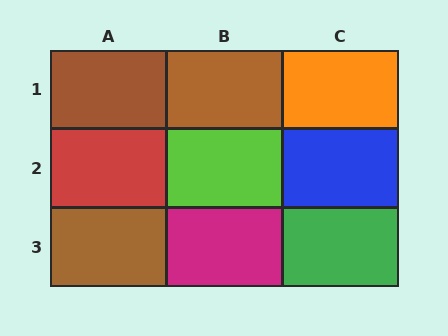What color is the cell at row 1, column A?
Brown.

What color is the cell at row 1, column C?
Orange.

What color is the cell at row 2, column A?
Red.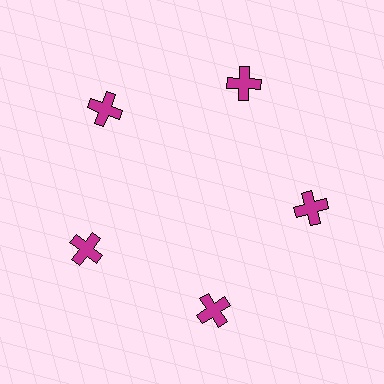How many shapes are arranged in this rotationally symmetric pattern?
There are 5 shapes, arranged in 5 groups of 1.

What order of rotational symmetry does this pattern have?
This pattern has 5-fold rotational symmetry.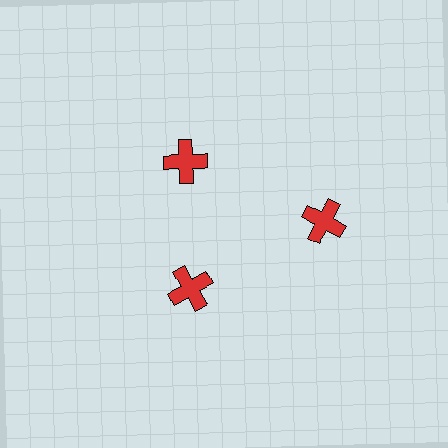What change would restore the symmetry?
The symmetry would be restored by moving it inward, back onto the ring so that all 3 crosses sit at equal angles and equal distance from the center.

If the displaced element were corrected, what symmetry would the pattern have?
It would have 3-fold rotational symmetry — the pattern would map onto itself every 120 degrees.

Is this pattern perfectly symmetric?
No. The 3 red crosses are arranged in a ring, but one element near the 3 o'clock position is pushed outward from the center, breaking the 3-fold rotational symmetry.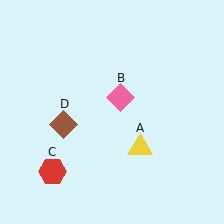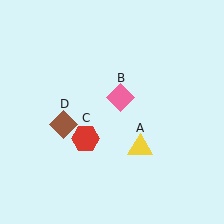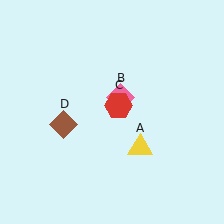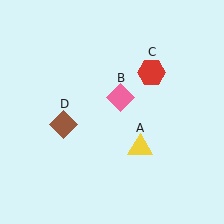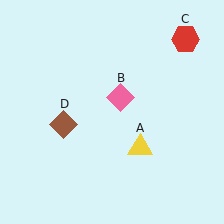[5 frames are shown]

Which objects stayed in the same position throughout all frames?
Yellow triangle (object A) and pink diamond (object B) and brown diamond (object D) remained stationary.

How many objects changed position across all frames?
1 object changed position: red hexagon (object C).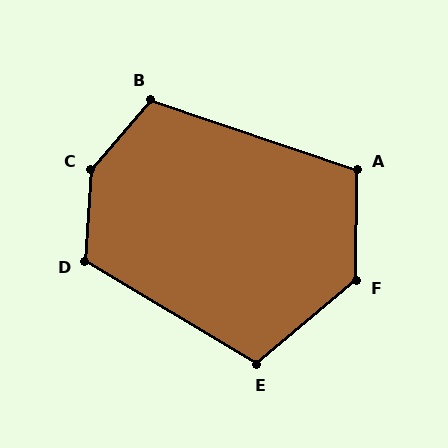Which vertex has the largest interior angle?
C, at approximately 143 degrees.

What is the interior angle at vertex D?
Approximately 118 degrees (obtuse).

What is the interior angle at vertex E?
Approximately 109 degrees (obtuse).